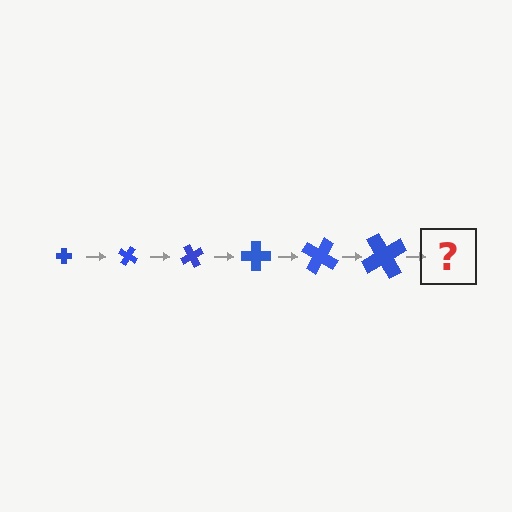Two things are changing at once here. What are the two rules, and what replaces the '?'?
The two rules are that the cross grows larger each step and it rotates 30 degrees each step. The '?' should be a cross, larger than the previous one and rotated 180 degrees from the start.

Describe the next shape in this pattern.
It should be a cross, larger than the previous one and rotated 180 degrees from the start.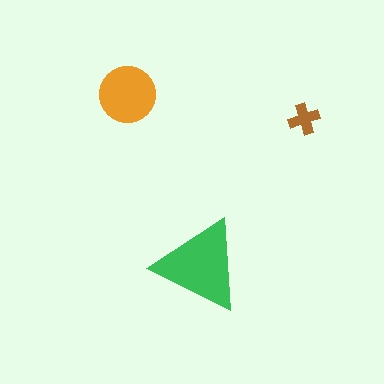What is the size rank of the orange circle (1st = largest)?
2nd.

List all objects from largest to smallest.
The green triangle, the orange circle, the brown cross.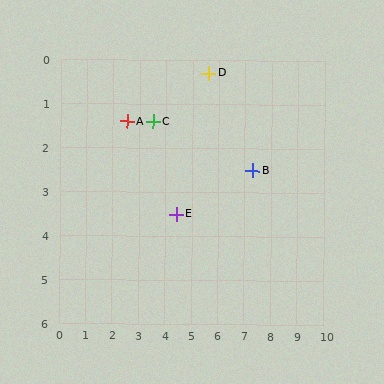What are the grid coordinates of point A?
Point A is at approximately (2.5, 1.4).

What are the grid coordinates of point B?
Point B is at approximately (7.3, 2.5).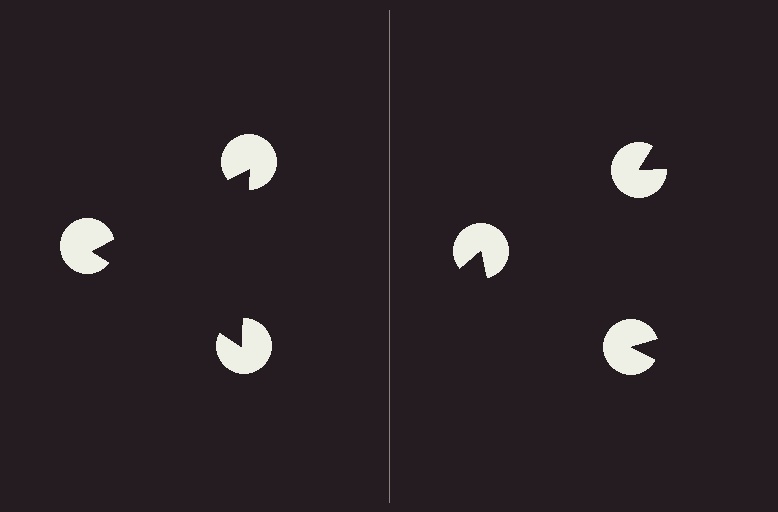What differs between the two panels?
The pac-man discs are positioned identically on both sides; only the wedge orientations differ. On the left they align to a triangle; on the right they are misaligned.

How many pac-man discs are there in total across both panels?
6 — 3 on each side.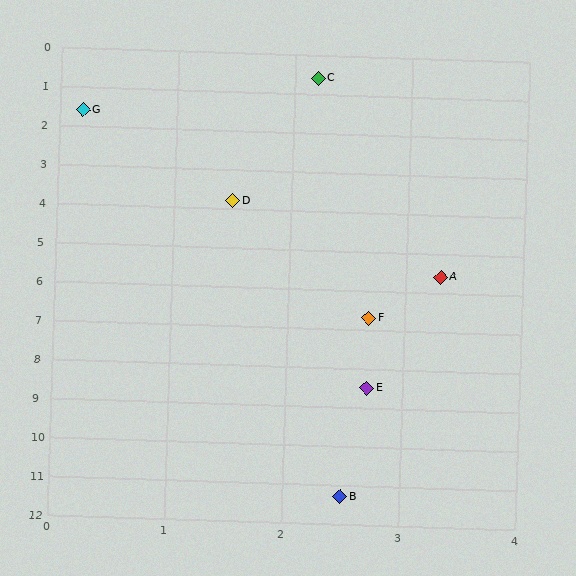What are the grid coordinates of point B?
Point B is at approximately (2.5, 11.3).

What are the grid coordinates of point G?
Point G is at approximately (0.2, 1.6).